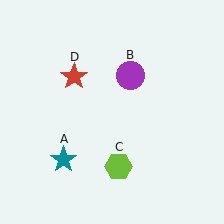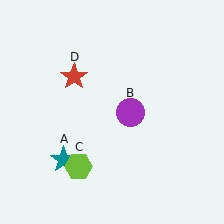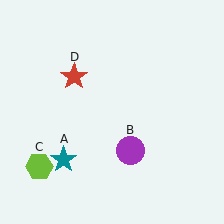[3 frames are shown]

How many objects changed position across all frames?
2 objects changed position: purple circle (object B), lime hexagon (object C).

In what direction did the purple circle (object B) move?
The purple circle (object B) moved down.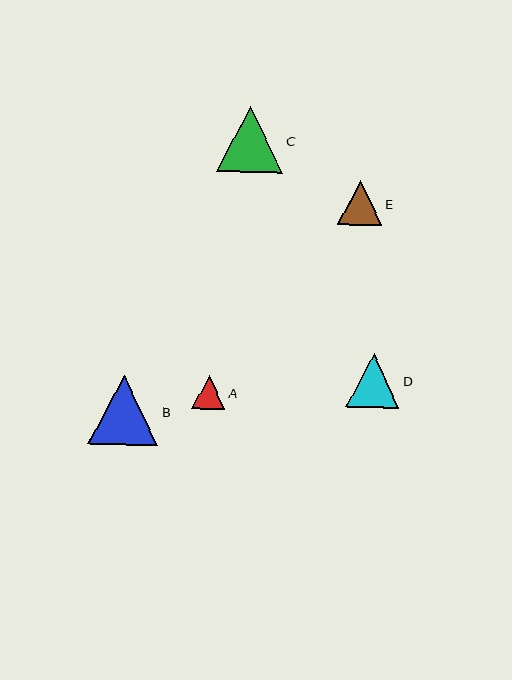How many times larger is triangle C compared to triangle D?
Triangle C is approximately 1.2 times the size of triangle D.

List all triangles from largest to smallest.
From largest to smallest: B, C, D, E, A.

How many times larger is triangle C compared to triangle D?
Triangle C is approximately 1.2 times the size of triangle D.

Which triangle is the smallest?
Triangle A is the smallest with a size of approximately 34 pixels.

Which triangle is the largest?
Triangle B is the largest with a size of approximately 70 pixels.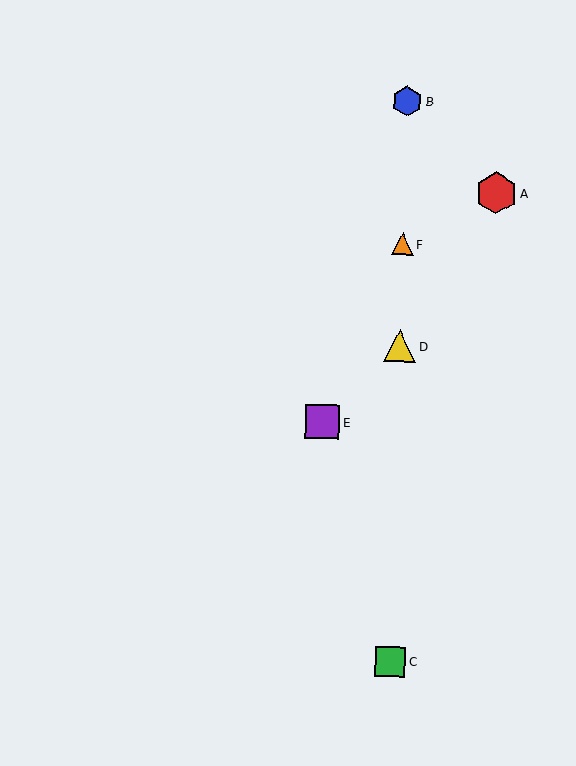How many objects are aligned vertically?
4 objects (B, C, D, F) are aligned vertically.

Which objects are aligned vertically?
Objects B, C, D, F are aligned vertically.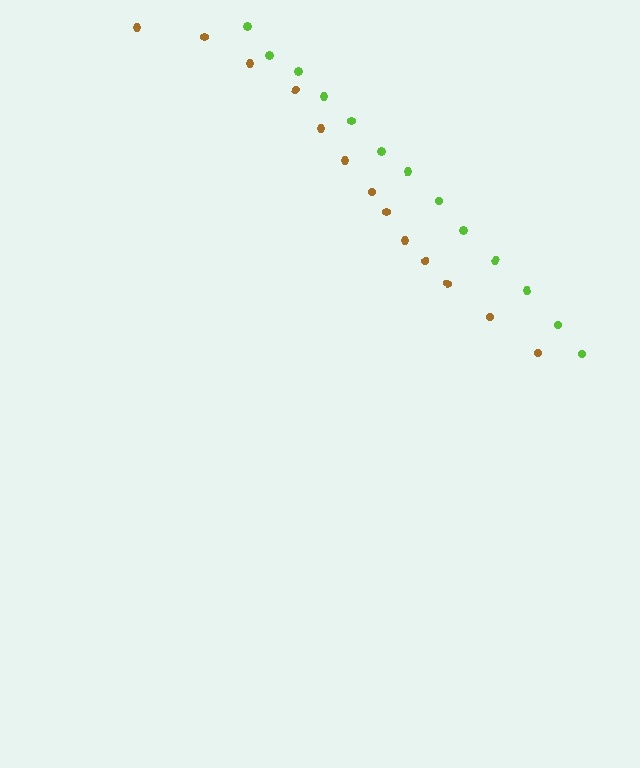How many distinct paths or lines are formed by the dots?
There are 2 distinct paths.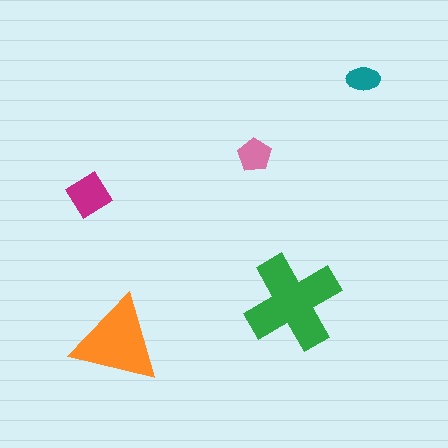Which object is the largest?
The green cross.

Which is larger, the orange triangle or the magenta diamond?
The orange triangle.